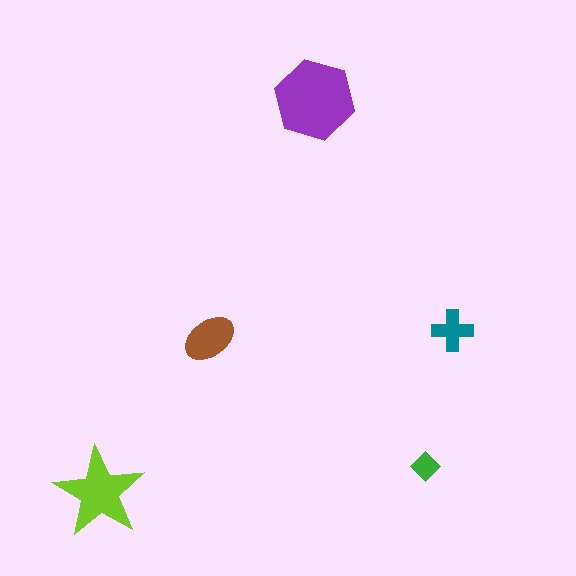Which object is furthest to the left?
The lime star is leftmost.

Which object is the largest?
The purple hexagon.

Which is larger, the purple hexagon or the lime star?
The purple hexagon.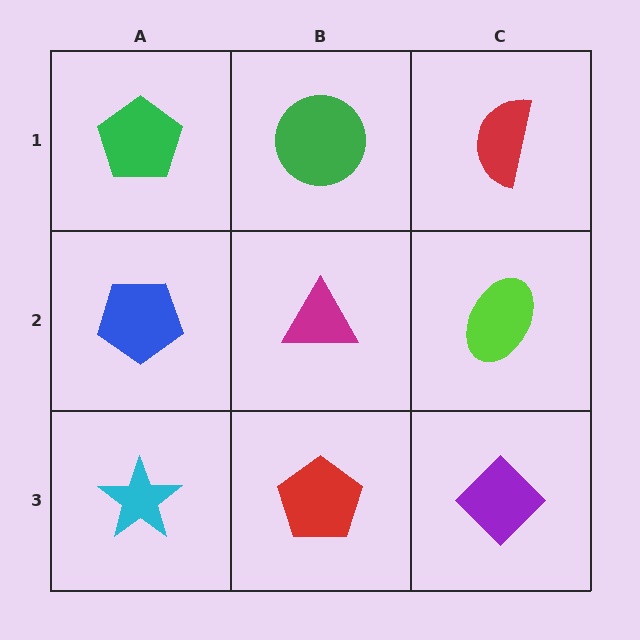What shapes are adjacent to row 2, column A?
A green pentagon (row 1, column A), a cyan star (row 3, column A), a magenta triangle (row 2, column B).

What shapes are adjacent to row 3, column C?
A lime ellipse (row 2, column C), a red pentagon (row 3, column B).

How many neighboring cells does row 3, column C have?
2.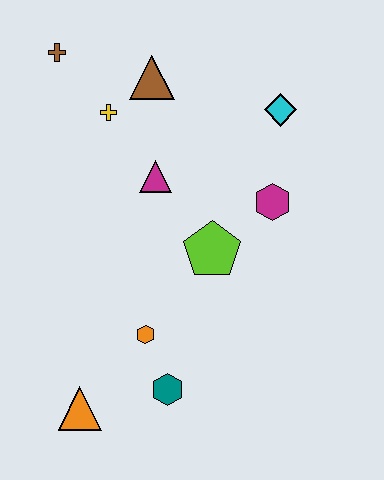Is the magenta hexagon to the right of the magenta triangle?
Yes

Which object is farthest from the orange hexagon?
The brown cross is farthest from the orange hexagon.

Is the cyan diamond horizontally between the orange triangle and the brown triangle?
No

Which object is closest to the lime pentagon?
The magenta hexagon is closest to the lime pentagon.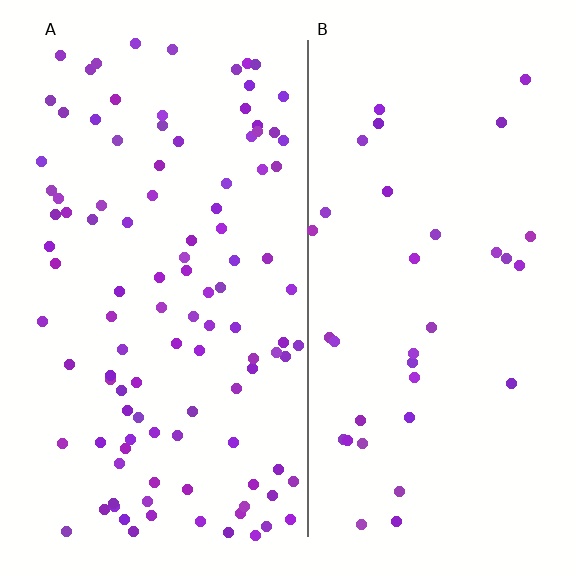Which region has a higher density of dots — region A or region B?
A (the left).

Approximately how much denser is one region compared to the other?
Approximately 3.1× — region A over region B.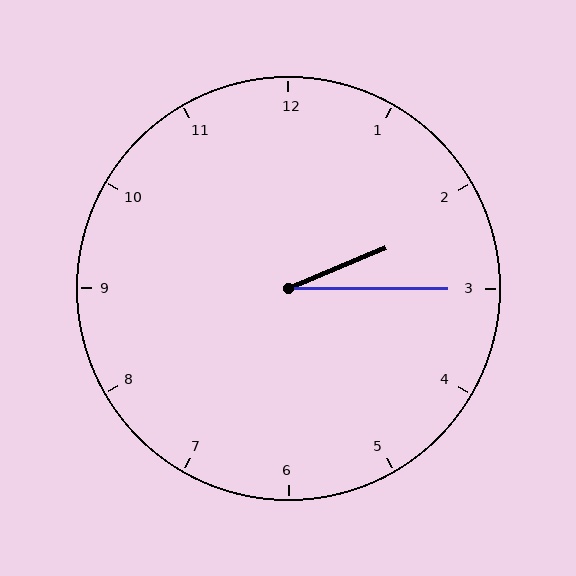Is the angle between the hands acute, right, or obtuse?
It is acute.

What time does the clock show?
2:15.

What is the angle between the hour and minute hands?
Approximately 22 degrees.